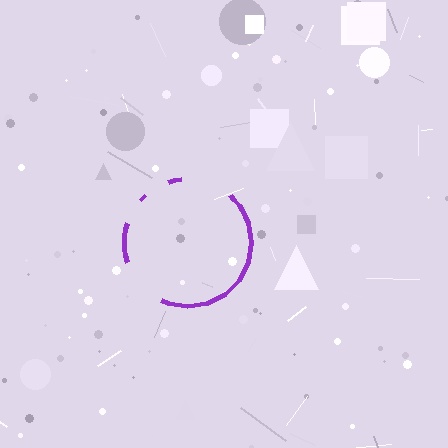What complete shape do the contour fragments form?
The contour fragments form a circle.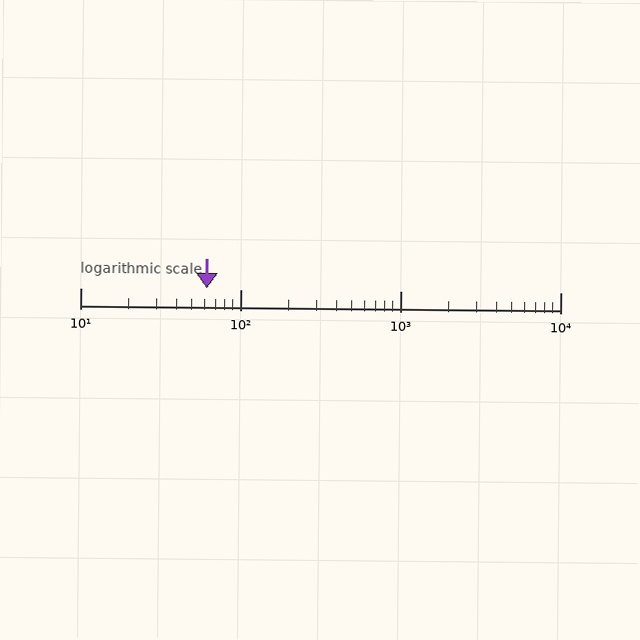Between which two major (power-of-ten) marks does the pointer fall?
The pointer is between 10 and 100.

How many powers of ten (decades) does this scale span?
The scale spans 3 decades, from 10 to 10000.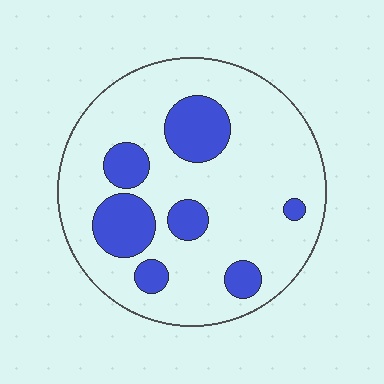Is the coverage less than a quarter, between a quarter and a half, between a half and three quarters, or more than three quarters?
Less than a quarter.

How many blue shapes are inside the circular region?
7.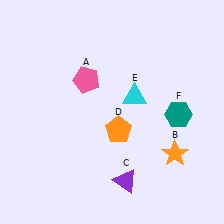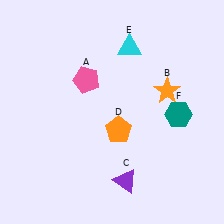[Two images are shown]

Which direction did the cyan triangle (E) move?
The cyan triangle (E) moved up.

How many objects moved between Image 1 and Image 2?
2 objects moved between the two images.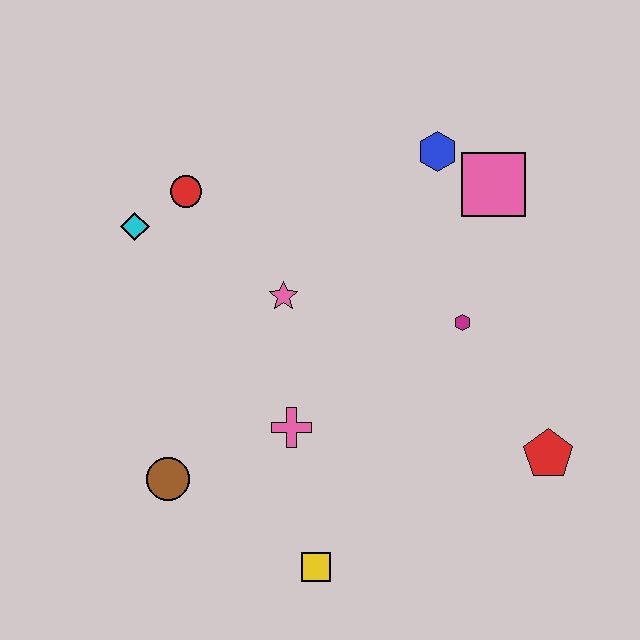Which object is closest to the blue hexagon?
The pink square is closest to the blue hexagon.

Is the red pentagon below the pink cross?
Yes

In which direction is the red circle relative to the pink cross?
The red circle is above the pink cross.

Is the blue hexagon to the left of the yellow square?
No